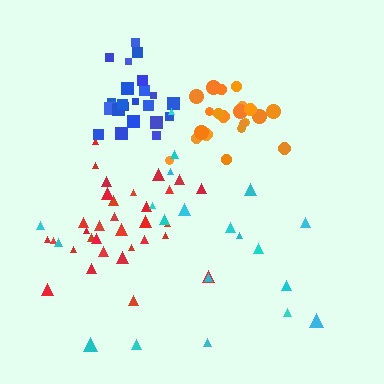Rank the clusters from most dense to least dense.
orange, blue, red, cyan.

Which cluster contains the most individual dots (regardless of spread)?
Red (33).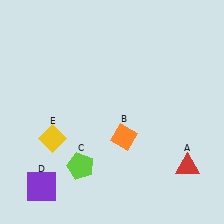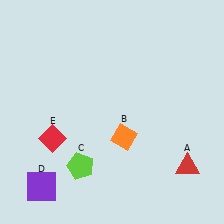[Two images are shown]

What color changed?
The diamond (E) changed from yellow in Image 1 to red in Image 2.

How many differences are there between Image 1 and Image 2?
There is 1 difference between the two images.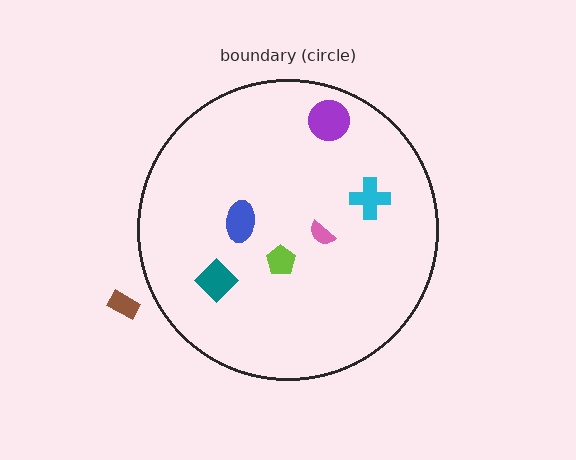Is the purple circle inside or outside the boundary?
Inside.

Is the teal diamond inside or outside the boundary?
Inside.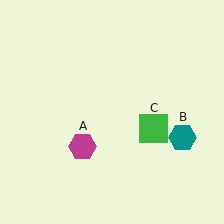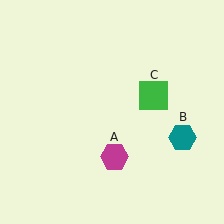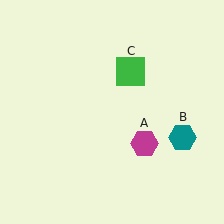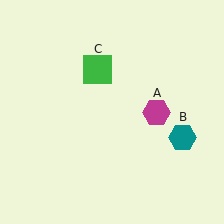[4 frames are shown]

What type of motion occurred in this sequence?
The magenta hexagon (object A), green square (object C) rotated counterclockwise around the center of the scene.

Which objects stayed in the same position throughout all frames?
Teal hexagon (object B) remained stationary.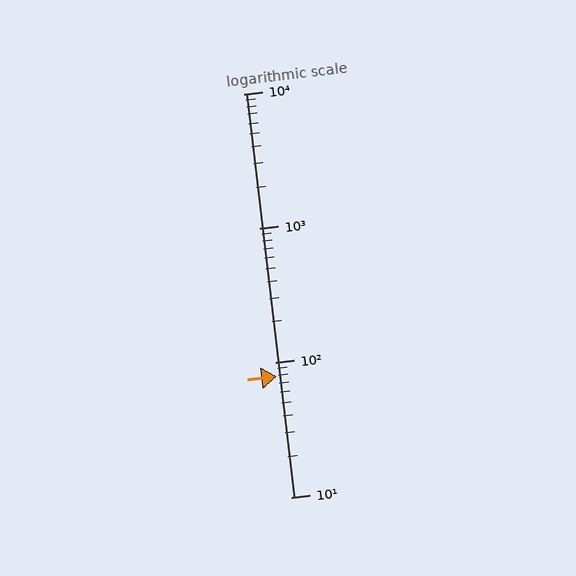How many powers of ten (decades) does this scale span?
The scale spans 3 decades, from 10 to 10000.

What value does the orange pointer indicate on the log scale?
The pointer indicates approximately 79.